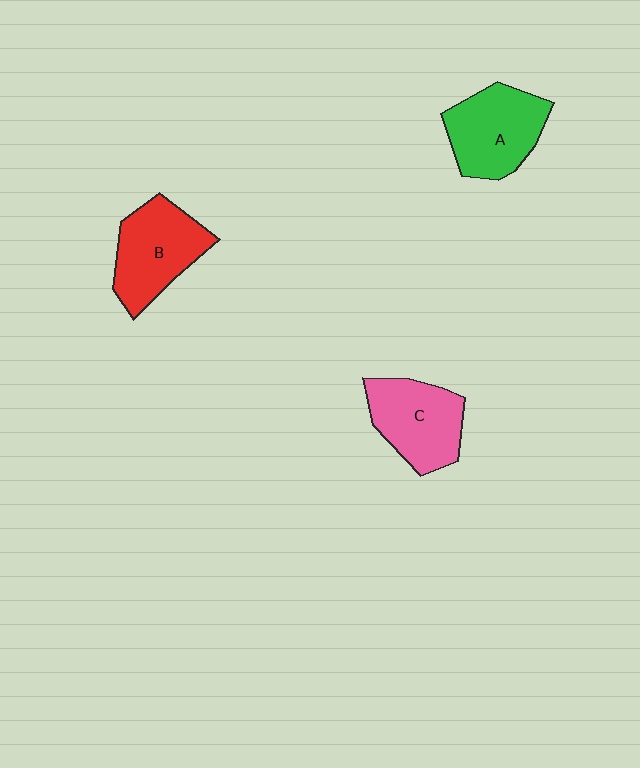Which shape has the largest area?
Shape A (green).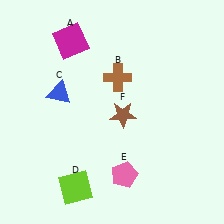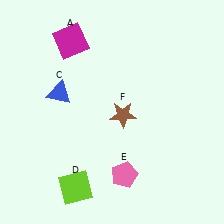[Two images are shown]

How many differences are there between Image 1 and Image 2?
There is 1 difference between the two images.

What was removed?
The brown cross (B) was removed in Image 2.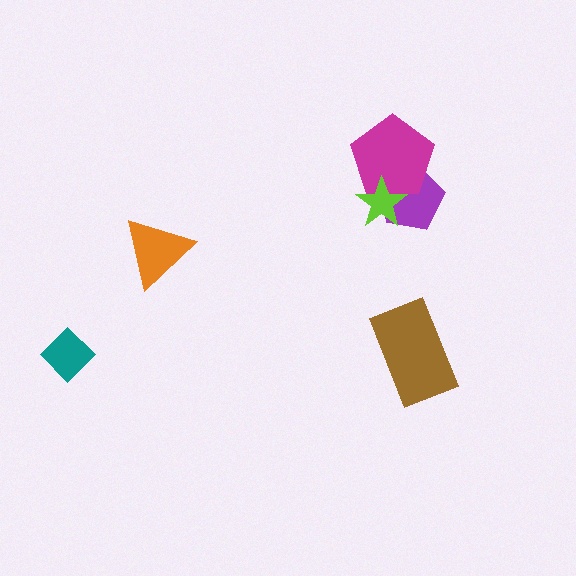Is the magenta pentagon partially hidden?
Yes, it is partially covered by another shape.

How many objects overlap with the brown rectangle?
0 objects overlap with the brown rectangle.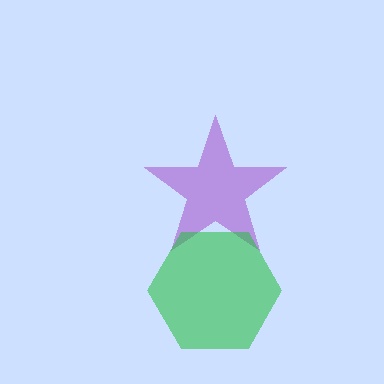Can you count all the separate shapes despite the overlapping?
Yes, there are 2 separate shapes.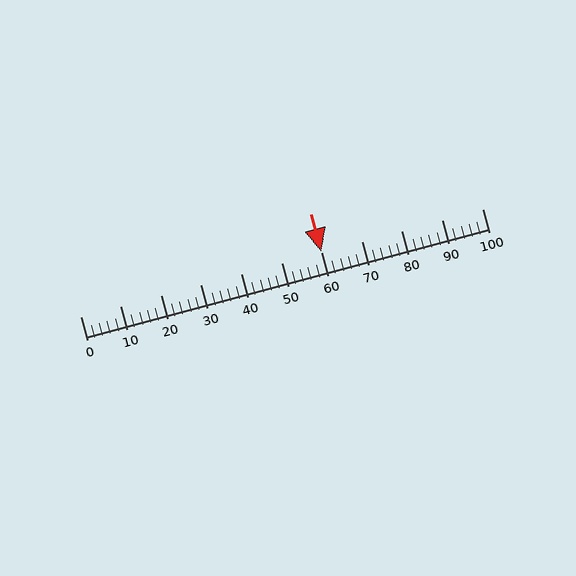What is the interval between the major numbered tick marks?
The major tick marks are spaced 10 units apart.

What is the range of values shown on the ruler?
The ruler shows values from 0 to 100.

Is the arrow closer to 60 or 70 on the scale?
The arrow is closer to 60.